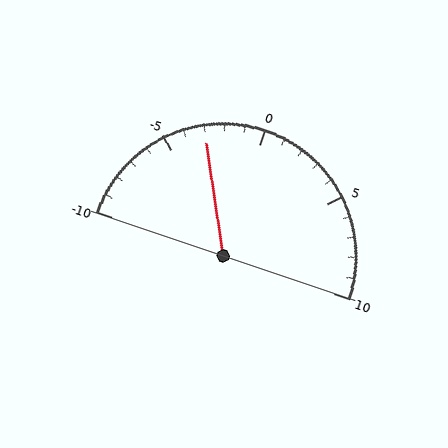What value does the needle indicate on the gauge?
The needle indicates approximately -3.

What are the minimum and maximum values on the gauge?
The gauge ranges from -10 to 10.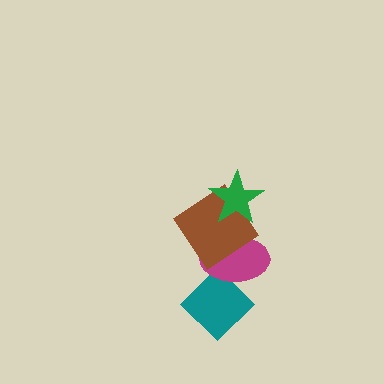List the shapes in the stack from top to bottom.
From top to bottom: the green star, the brown diamond, the magenta ellipse, the teal diamond.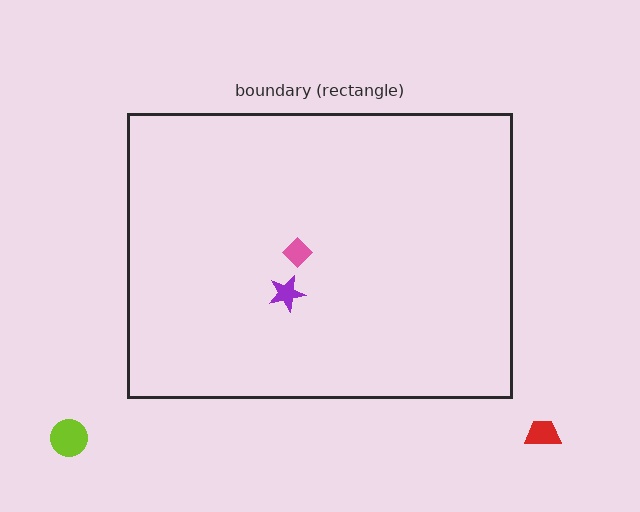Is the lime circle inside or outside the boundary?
Outside.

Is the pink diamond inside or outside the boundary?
Inside.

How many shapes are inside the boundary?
2 inside, 2 outside.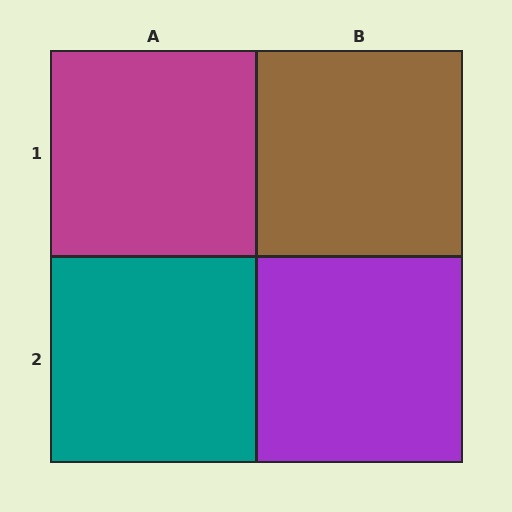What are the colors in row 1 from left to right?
Magenta, brown.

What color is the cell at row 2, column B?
Purple.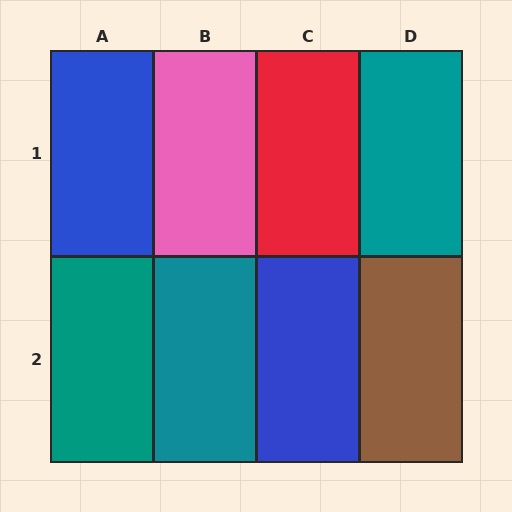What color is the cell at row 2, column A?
Teal.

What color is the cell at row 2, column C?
Blue.